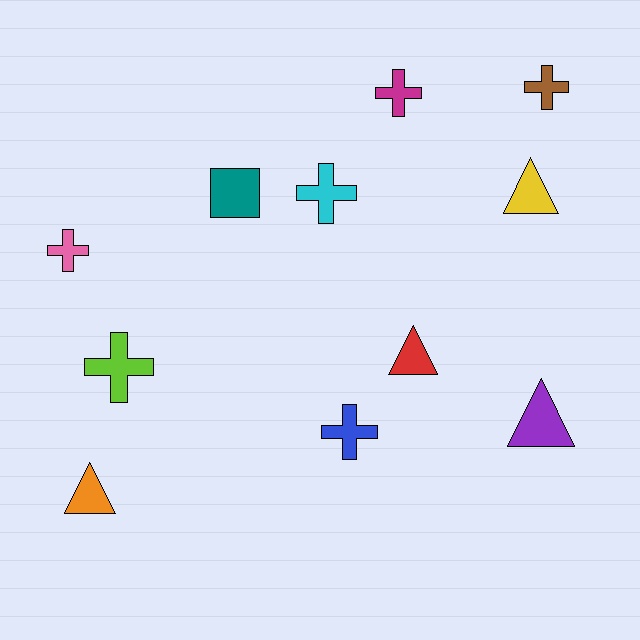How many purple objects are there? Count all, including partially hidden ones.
There is 1 purple object.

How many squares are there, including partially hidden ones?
There is 1 square.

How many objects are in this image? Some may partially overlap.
There are 11 objects.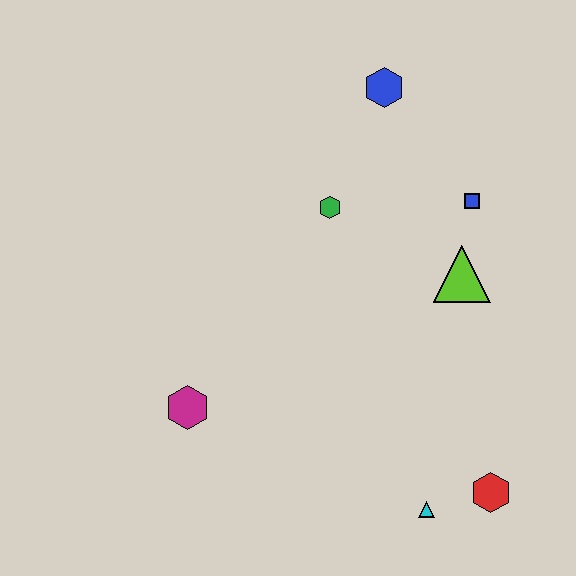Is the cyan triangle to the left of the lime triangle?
Yes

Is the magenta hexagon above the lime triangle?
No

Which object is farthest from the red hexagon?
The blue hexagon is farthest from the red hexagon.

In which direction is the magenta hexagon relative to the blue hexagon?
The magenta hexagon is below the blue hexagon.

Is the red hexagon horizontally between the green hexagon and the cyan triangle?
No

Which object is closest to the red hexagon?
The cyan triangle is closest to the red hexagon.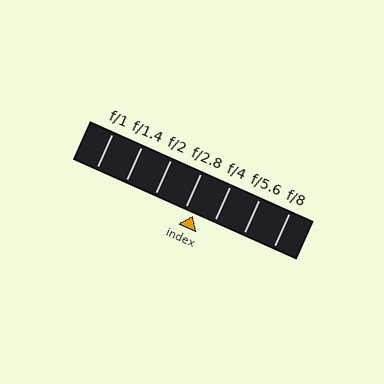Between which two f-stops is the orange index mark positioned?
The index mark is between f/2.8 and f/4.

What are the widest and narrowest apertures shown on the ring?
The widest aperture shown is f/1 and the narrowest is f/8.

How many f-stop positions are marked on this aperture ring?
There are 7 f-stop positions marked.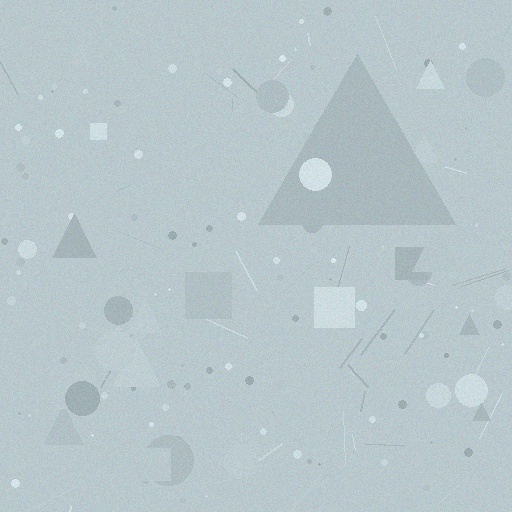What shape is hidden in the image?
A triangle is hidden in the image.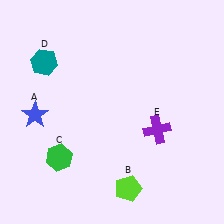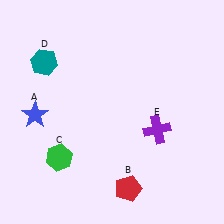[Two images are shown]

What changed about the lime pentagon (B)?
In Image 1, B is lime. In Image 2, it changed to red.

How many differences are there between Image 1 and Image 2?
There is 1 difference between the two images.